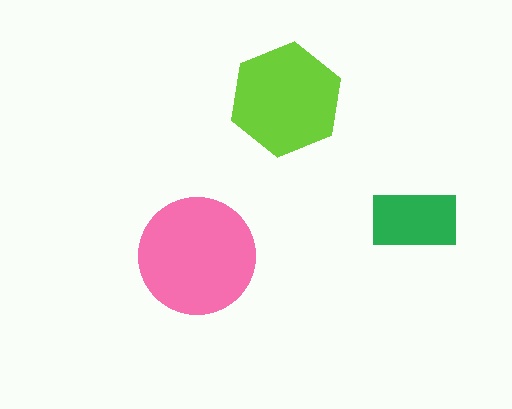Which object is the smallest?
The green rectangle.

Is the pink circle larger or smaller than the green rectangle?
Larger.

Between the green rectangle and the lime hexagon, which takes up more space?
The lime hexagon.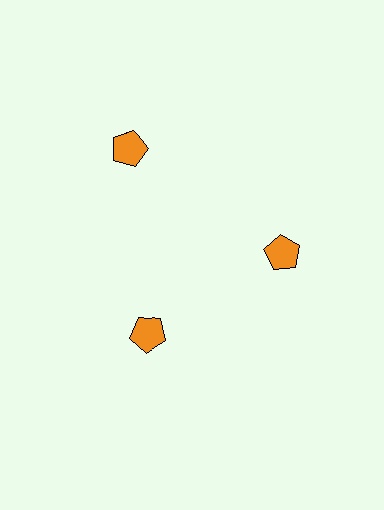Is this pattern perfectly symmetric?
No. The 3 orange pentagons are arranged in a ring, but one element near the 11 o'clock position is pushed outward from the center, breaking the 3-fold rotational symmetry.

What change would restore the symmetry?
The symmetry would be restored by moving it inward, back onto the ring so that all 3 pentagons sit at equal angles and equal distance from the center.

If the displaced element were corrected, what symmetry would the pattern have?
It would have 3-fold rotational symmetry — the pattern would map onto itself every 120 degrees.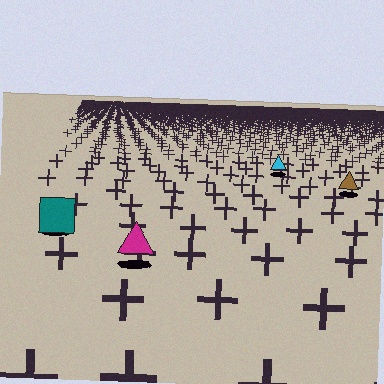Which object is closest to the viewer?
The magenta triangle is closest. The texture marks near it are larger and more spread out.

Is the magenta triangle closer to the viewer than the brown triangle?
Yes. The magenta triangle is closer — you can tell from the texture gradient: the ground texture is coarser near it.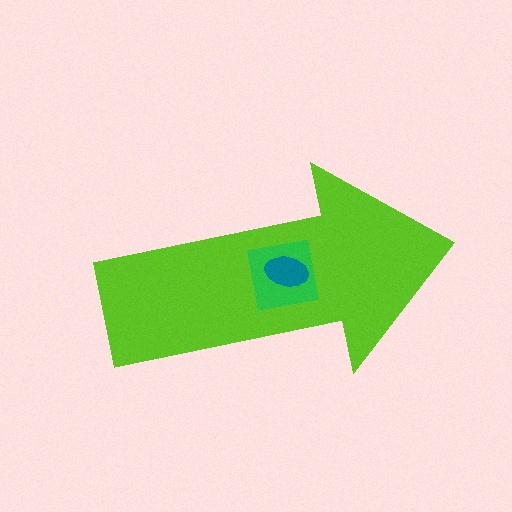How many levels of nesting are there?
3.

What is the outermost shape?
The lime arrow.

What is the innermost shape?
The teal ellipse.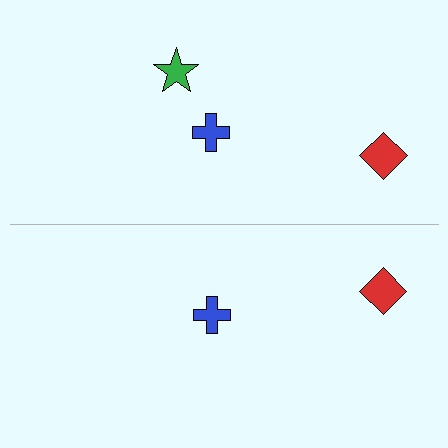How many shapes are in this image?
There are 5 shapes in this image.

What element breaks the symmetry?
A green star is missing from the bottom side.